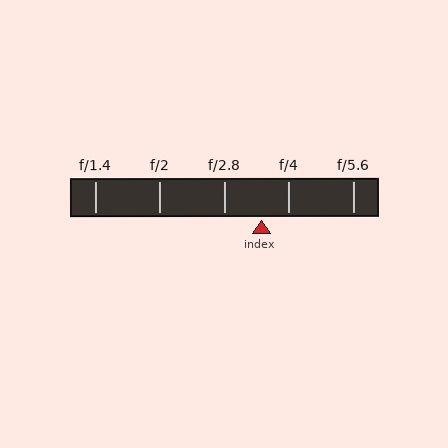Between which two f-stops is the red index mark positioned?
The index mark is between f/2.8 and f/4.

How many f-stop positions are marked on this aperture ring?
There are 5 f-stop positions marked.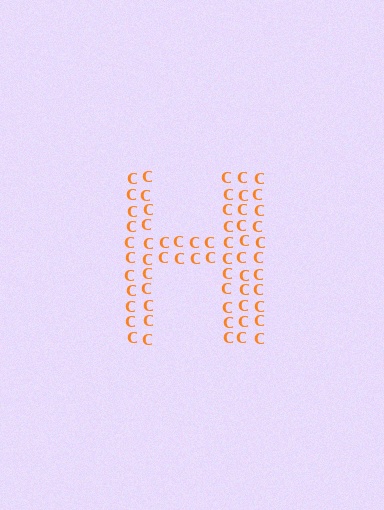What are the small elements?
The small elements are letter C's.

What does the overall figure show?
The overall figure shows the letter H.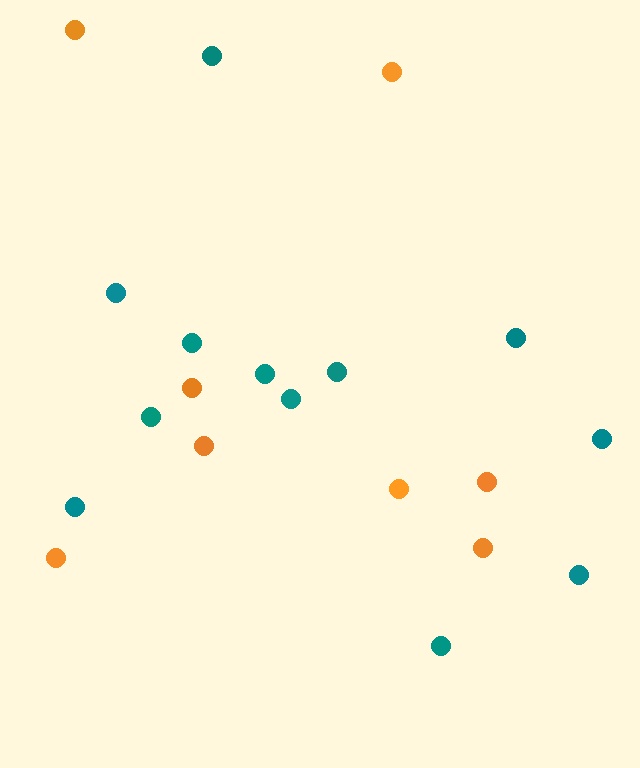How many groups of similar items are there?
There are 2 groups: one group of orange circles (8) and one group of teal circles (12).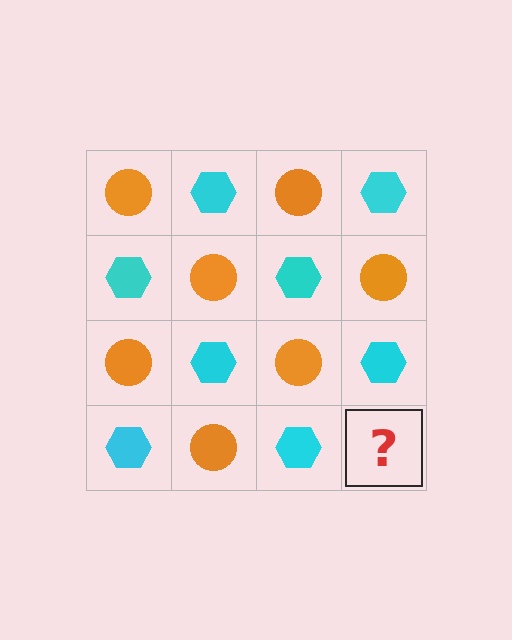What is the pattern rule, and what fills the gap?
The rule is that it alternates orange circle and cyan hexagon in a checkerboard pattern. The gap should be filled with an orange circle.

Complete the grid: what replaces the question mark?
The question mark should be replaced with an orange circle.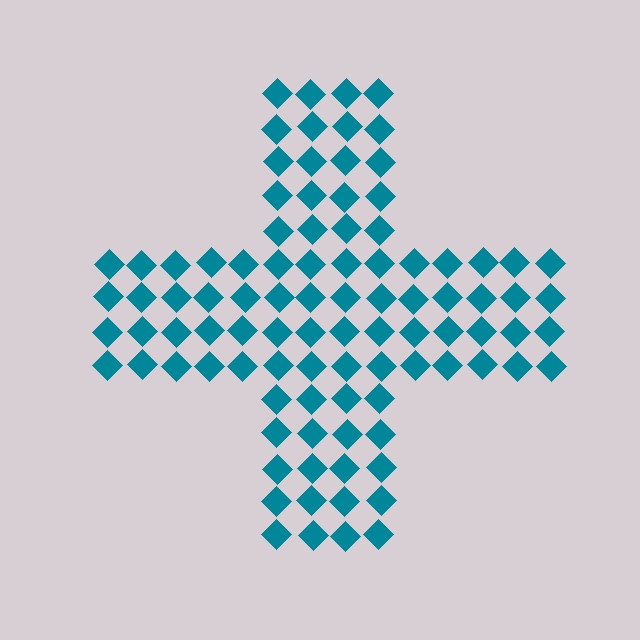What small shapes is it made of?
It is made of small diamonds.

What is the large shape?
The large shape is a cross.